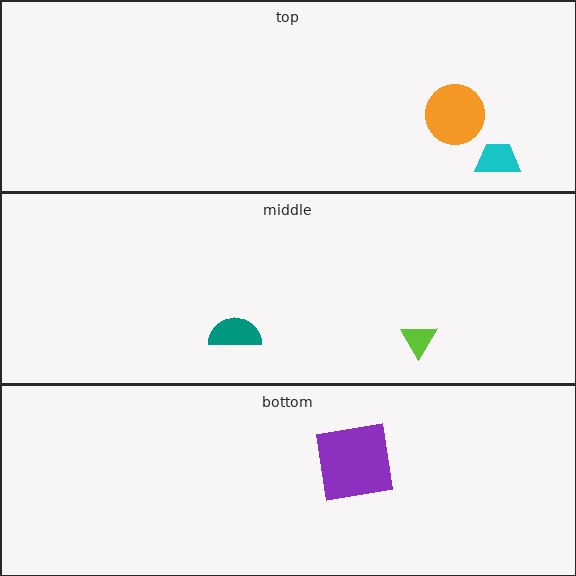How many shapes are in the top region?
2.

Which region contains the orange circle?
The top region.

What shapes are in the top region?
The cyan trapezoid, the orange circle.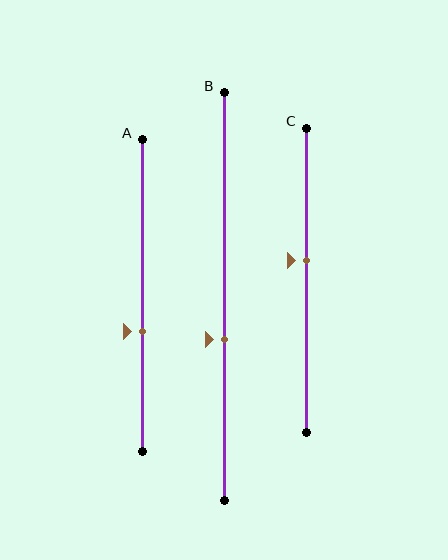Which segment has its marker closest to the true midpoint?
Segment C has its marker closest to the true midpoint.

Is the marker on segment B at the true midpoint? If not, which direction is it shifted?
No, the marker on segment B is shifted downward by about 11% of the segment length.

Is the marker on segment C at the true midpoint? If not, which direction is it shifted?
No, the marker on segment C is shifted upward by about 7% of the segment length.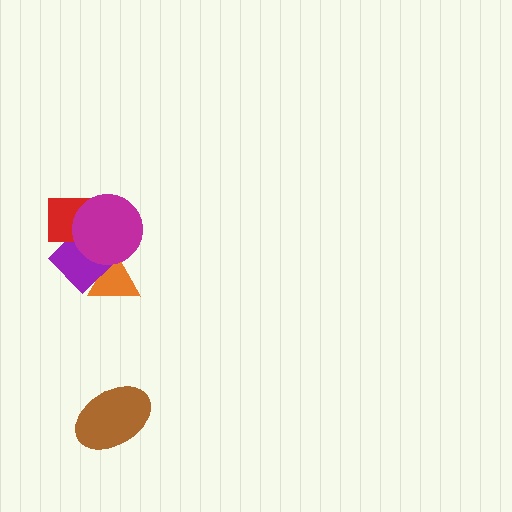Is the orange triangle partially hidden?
Yes, it is partially covered by another shape.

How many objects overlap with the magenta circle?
3 objects overlap with the magenta circle.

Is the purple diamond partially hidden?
Yes, it is partially covered by another shape.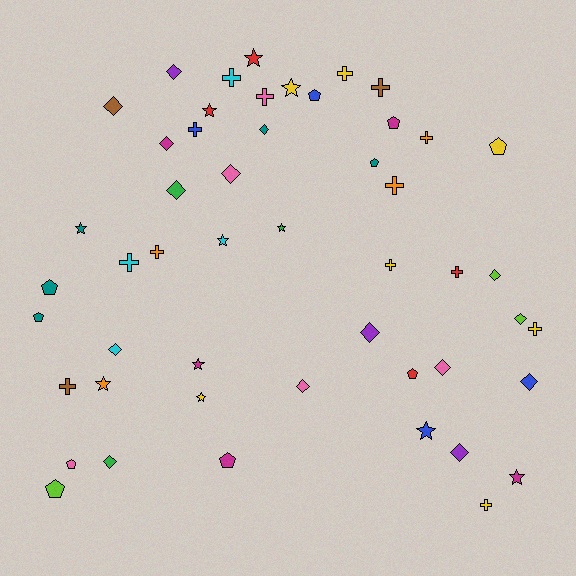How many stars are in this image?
There are 11 stars.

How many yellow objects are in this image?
There are 7 yellow objects.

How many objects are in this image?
There are 50 objects.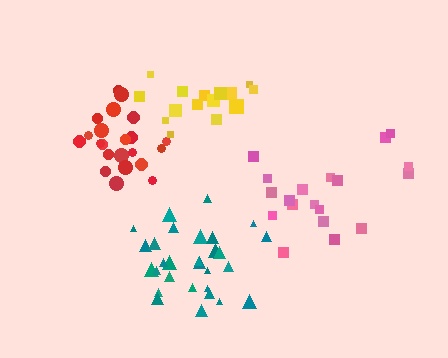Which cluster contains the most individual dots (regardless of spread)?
Teal (30).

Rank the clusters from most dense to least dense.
teal, red, yellow, pink.